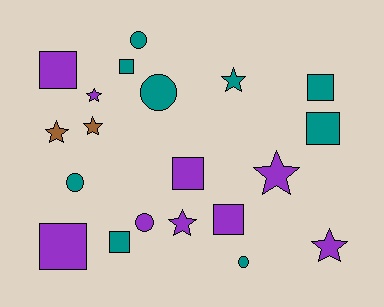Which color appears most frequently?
Purple, with 9 objects.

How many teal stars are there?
There is 1 teal star.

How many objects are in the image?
There are 20 objects.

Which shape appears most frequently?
Square, with 8 objects.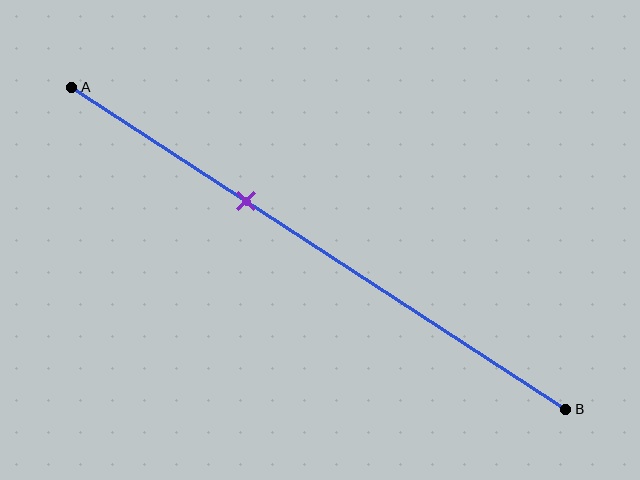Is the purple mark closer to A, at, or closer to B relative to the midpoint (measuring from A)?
The purple mark is closer to point A than the midpoint of segment AB.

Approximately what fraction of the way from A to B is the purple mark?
The purple mark is approximately 35% of the way from A to B.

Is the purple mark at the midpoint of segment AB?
No, the mark is at about 35% from A, not at the 50% midpoint.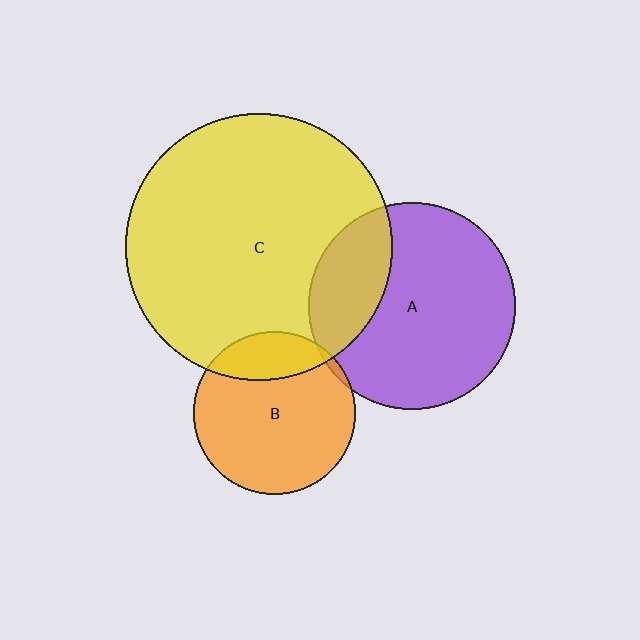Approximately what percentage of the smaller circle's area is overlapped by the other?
Approximately 20%.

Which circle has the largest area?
Circle C (yellow).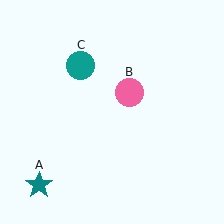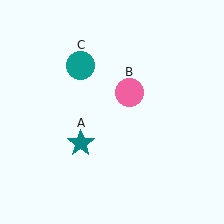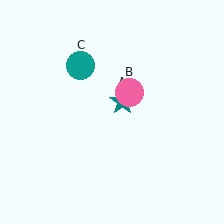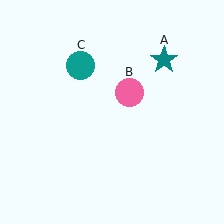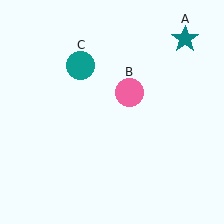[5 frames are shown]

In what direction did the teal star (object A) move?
The teal star (object A) moved up and to the right.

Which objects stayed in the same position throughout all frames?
Pink circle (object B) and teal circle (object C) remained stationary.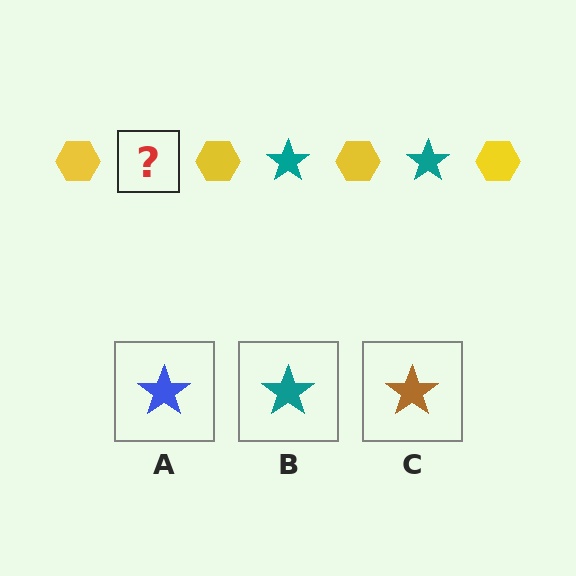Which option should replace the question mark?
Option B.